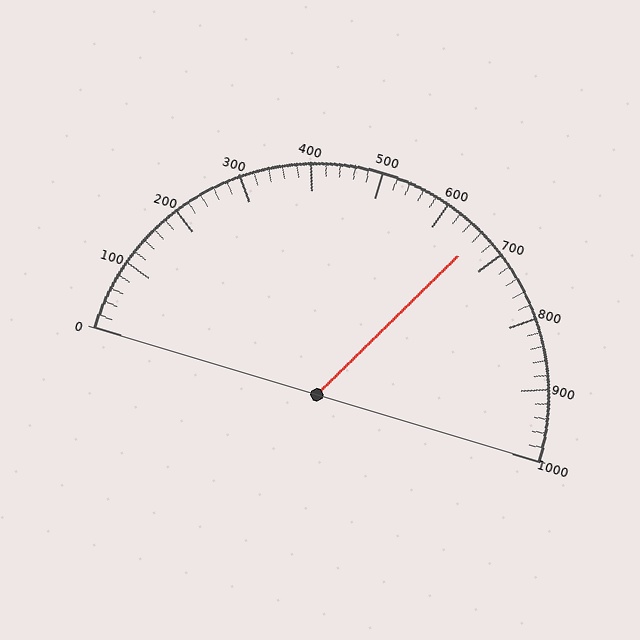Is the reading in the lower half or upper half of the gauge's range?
The reading is in the upper half of the range (0 to 1000).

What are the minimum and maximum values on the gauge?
The gauge ranges from 0 to 1000.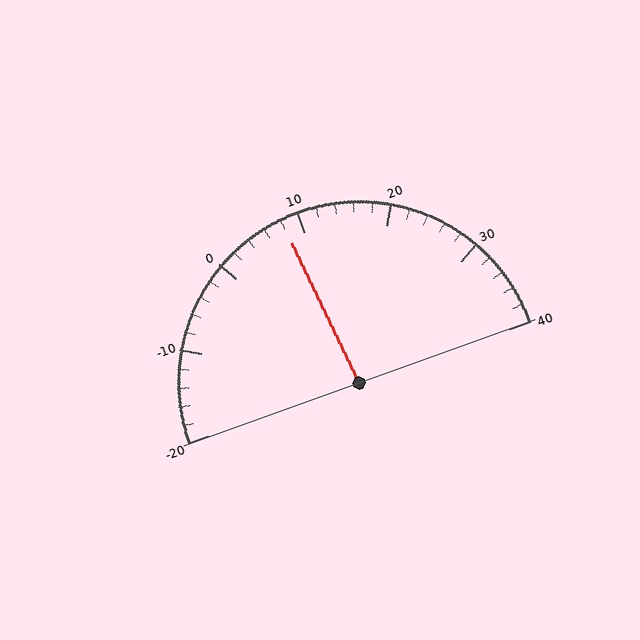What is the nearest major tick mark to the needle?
The nearest major tick mark is 10.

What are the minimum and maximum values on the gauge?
The gauge ranges from -20 to 40.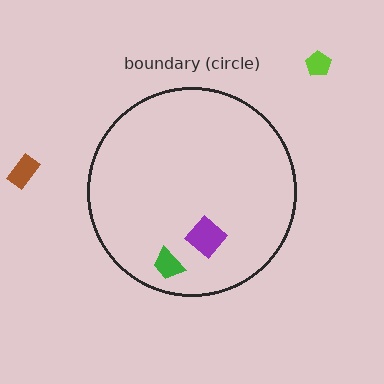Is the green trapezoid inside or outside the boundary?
Inside.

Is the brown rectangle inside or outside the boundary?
Outside.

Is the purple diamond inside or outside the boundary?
Inside.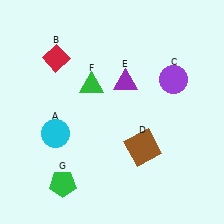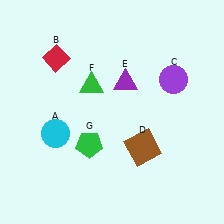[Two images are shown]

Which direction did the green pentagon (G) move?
The green pentagon (G) moved up.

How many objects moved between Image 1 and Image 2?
1 object moved between the two images.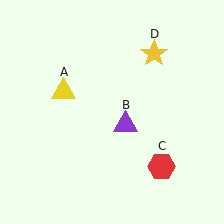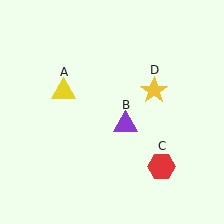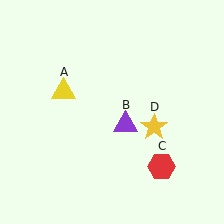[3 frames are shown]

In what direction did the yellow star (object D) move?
The yellow star (object D) moved down.